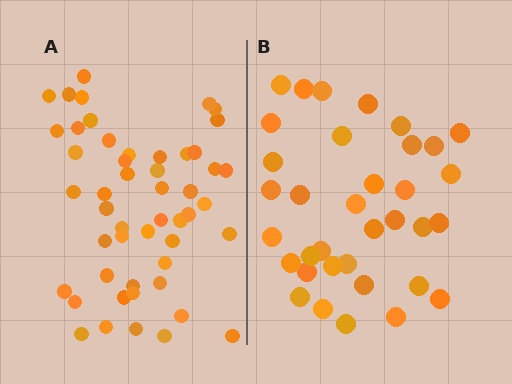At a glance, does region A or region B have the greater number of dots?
Region A (the left region) has more dots.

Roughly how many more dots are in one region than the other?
Region A has approximately 15 more dots than region B.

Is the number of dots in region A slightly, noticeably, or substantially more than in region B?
Region A has noticeably more, but not dramatically so. The ratio is roughly 1.4 to 1.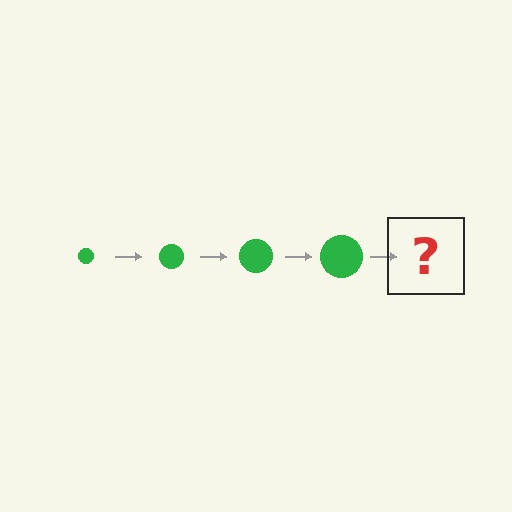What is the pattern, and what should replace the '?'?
The pattern is that the circle gets progressively larger each step. The '?' should be a green circle, larger than the previous one.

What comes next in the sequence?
The next element should be a green circle, larger than the previous one.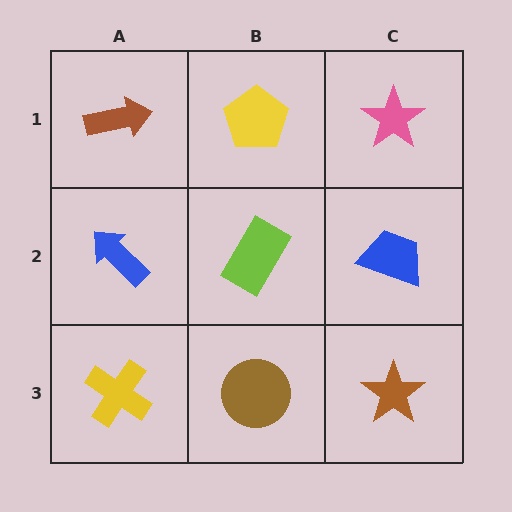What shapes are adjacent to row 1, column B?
A lime rectangle (row 2, column B), a brown arrow (row 1, column A), a pink star (row 1, column C).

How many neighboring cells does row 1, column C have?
2.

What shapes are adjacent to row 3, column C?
A blue trapezoid (row 2, column C), a brown circle (row 3, column B).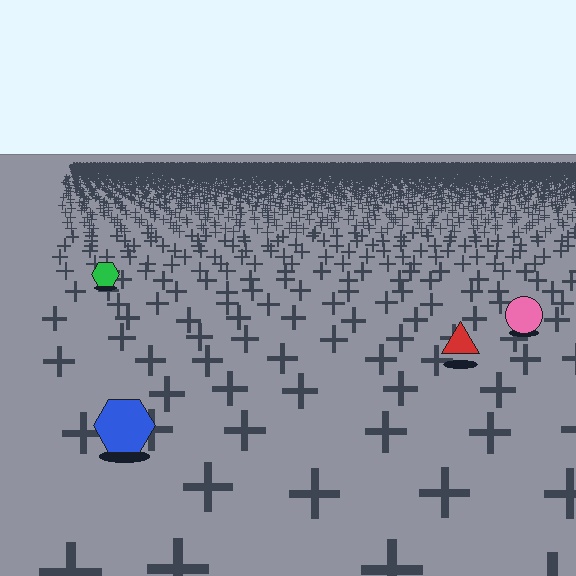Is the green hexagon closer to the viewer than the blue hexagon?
No. The blue hexagon is closer — you can tell from the texture gradient: the ground texture is coarser near it.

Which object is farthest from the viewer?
The green hexagon is farthest from the viewer. It appears smaller and the ground texture around it is denser.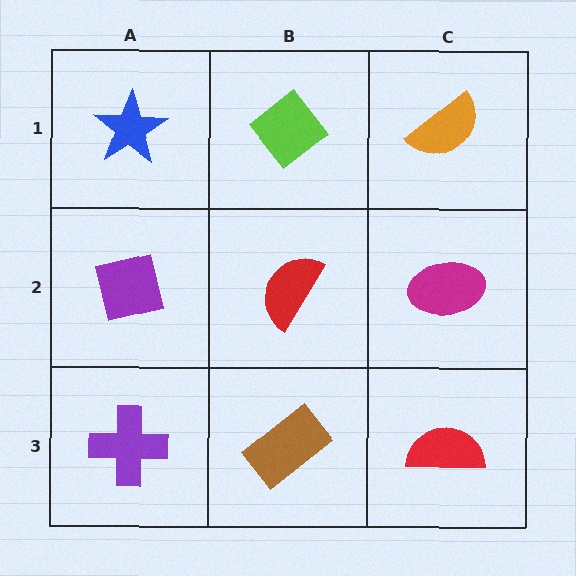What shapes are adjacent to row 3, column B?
A red semicircle (row 2, column B), a purple cross (row 3, column A), a red semicircle (row 3, column C).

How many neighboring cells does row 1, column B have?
3.